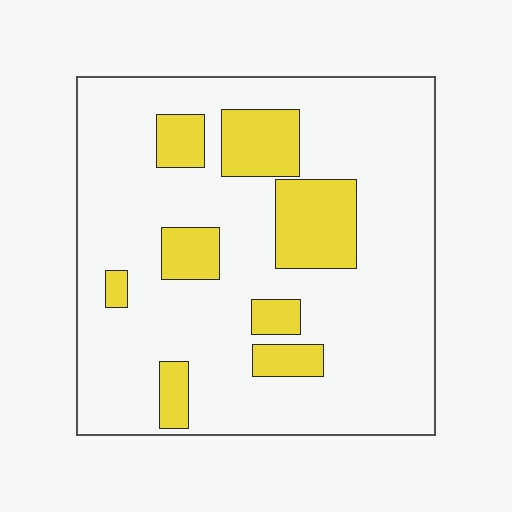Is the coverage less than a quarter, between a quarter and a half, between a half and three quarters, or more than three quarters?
Less than a quarter.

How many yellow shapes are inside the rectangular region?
8.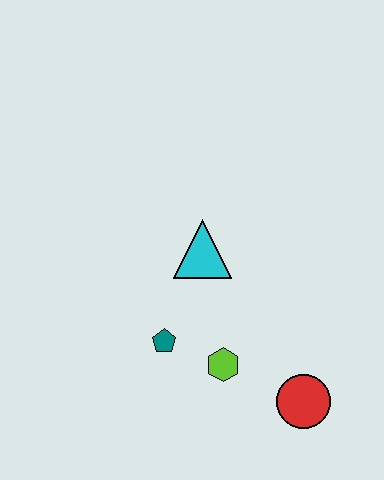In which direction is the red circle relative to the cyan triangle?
The red circle is below the cyan triangle.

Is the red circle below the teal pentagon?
Yes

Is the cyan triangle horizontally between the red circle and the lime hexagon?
No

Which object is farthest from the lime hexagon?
The cyan triangle is farthest from the lime hexagon.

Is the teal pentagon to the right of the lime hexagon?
No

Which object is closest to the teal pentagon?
The lime hexagon is closest to the teal pentagon.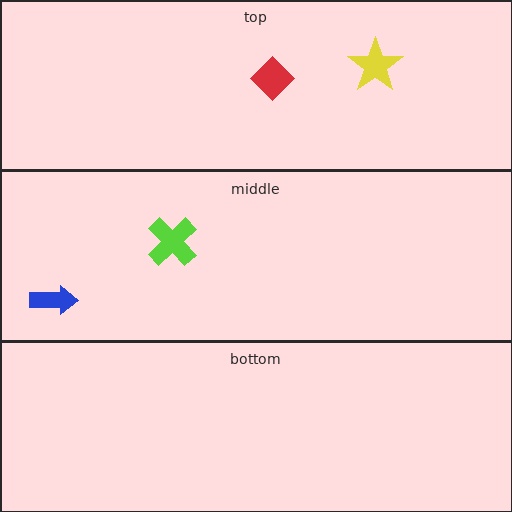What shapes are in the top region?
The yellow star, the red diamond.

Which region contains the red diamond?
The top region.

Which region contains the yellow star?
The top region.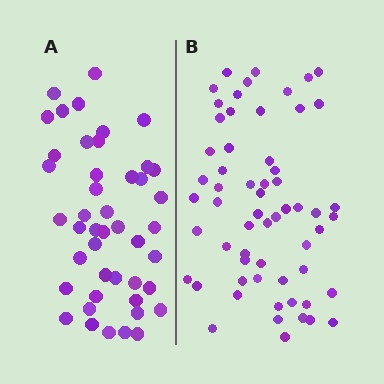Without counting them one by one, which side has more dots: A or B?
Region B (the right region) has more dots.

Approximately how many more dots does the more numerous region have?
Region B has approximately 15 more dots than region A.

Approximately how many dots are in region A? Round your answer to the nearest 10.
About 40 dots. (The exact count is 45, which rounds to 40.)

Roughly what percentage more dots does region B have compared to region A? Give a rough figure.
About 35% more.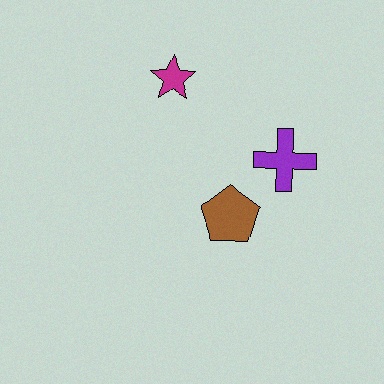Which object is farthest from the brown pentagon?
The magenta star is farthest from the brown pentagon.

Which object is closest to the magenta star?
The purple cross is closest to the magenta star.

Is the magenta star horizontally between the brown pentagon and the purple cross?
No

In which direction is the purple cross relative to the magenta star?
The purple cross is to the right of the magenta star.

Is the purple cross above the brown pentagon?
Yes